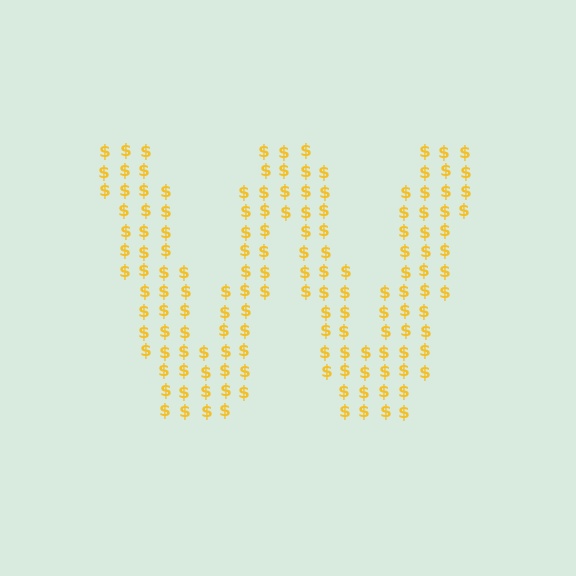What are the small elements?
The small elements are dollar signs.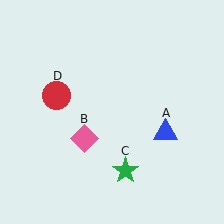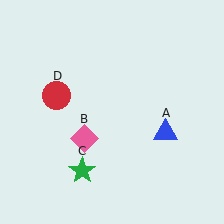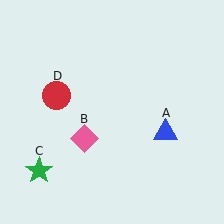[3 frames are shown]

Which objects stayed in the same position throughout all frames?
Blue triangle (object A) and pink diamond (object B) and red circle (object D) remained stationary.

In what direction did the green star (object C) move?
The green star (object C) moved left.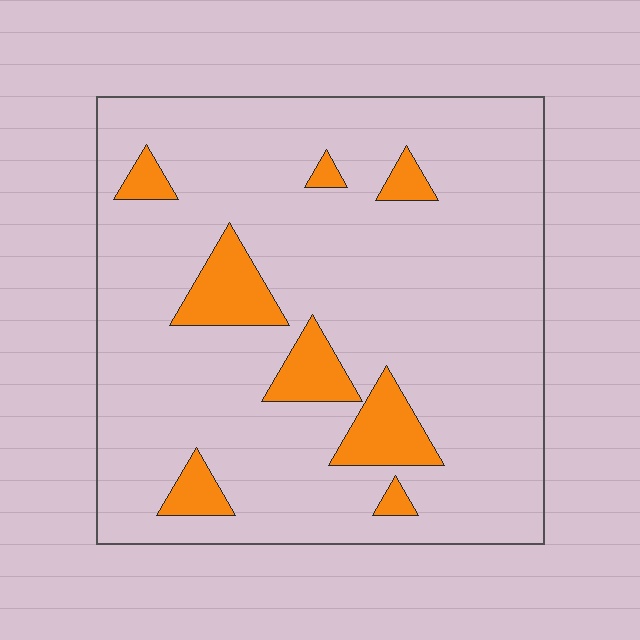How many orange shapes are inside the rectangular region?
8.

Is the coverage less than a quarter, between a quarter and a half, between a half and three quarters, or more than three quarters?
Less than a quarter.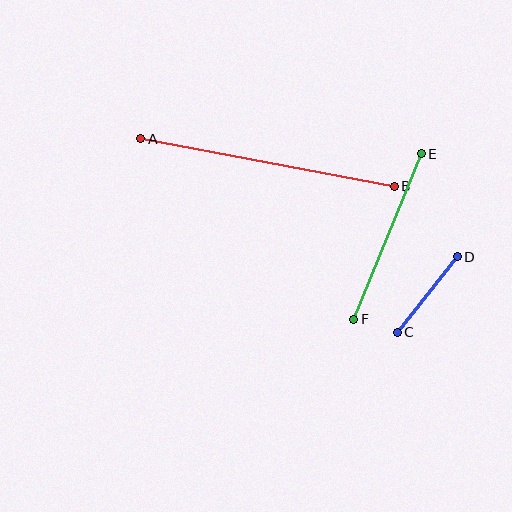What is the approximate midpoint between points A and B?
The midpoint is at approximately (267, 163) pixels.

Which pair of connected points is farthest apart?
Points A and B are farthest apart.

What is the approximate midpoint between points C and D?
The midpoint is at approximately (427, 294) pixels.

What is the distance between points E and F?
The distance is approximately 179 pixels.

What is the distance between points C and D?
The distance is approximately 96 pixels.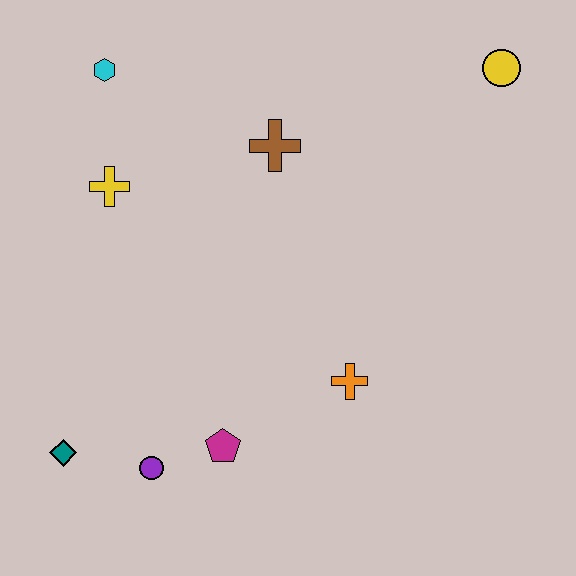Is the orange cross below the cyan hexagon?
Yes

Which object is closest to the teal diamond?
The purple circle is closest to the teal diamond.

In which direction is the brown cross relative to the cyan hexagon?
The brown cross is to the right of the cyan hexagon.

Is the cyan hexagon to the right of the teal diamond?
Yes